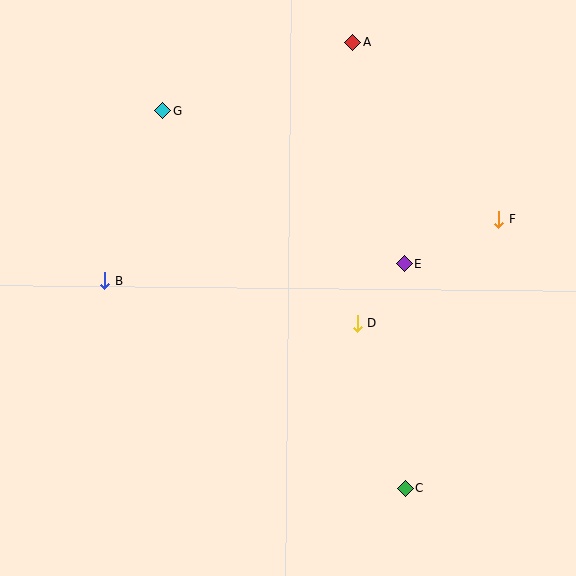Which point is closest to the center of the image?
Point D at (357, 323) is closest to the center.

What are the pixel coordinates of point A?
Point A is at (353, 42).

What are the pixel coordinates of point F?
Point F is at (498, 220).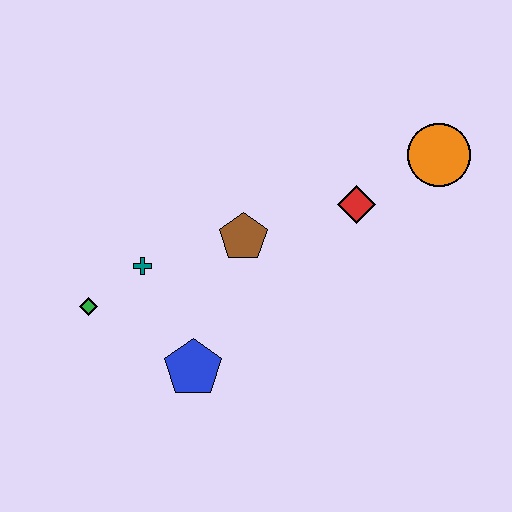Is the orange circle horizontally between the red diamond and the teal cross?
No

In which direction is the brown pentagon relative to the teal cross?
The brown pentagon is to the right of the teal cross.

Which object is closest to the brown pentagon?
The teal cross is closest to the brown pentagon.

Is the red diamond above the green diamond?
Yes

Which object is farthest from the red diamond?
The green diamond is farthest from the red diamond.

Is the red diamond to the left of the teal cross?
No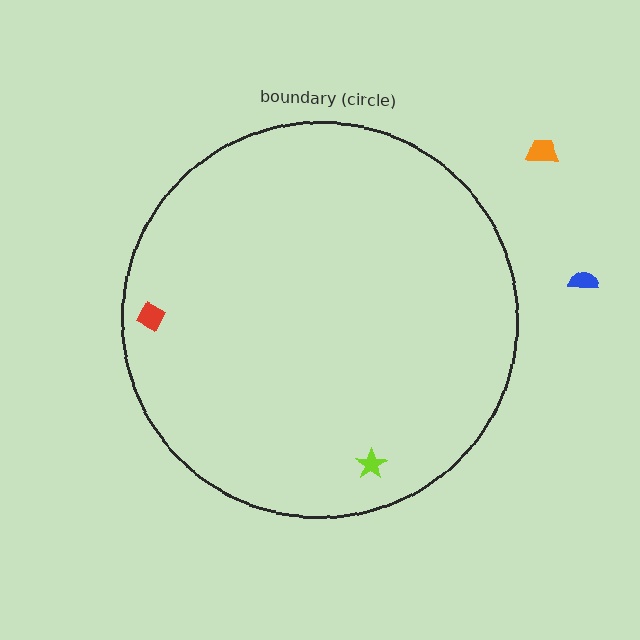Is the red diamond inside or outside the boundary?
Inside.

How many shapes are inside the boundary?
2 inside, 2 outside.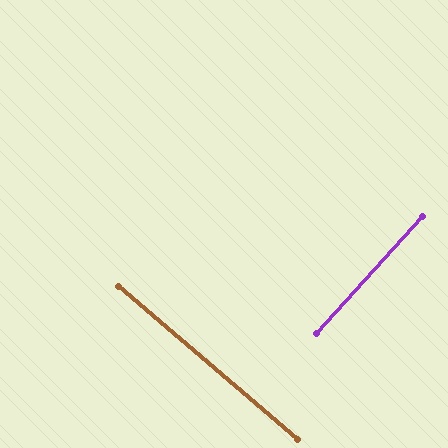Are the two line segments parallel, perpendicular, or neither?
Perpendicular — they meet at approximately 88°.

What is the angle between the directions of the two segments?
Approximately 88 degrees.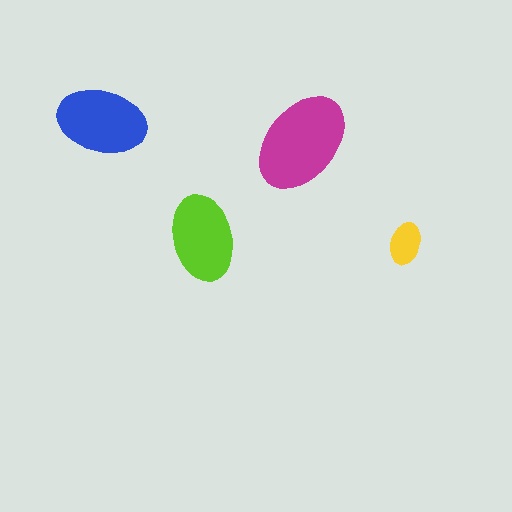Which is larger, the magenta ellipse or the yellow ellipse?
The magenta one.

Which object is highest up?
The blue ellipse is topmost.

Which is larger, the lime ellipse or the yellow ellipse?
The lime one.